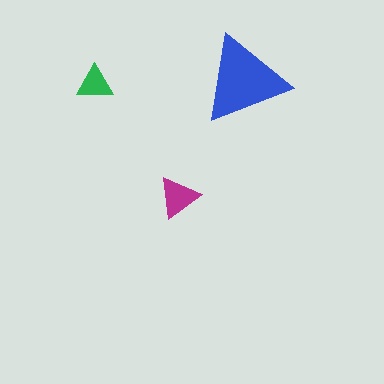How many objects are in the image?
There are 3 objects in the image.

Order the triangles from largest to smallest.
the blue one, the magenta one, the green one.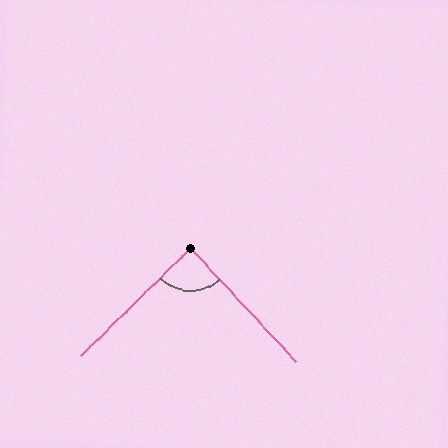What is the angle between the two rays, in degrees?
Approximately 88 degrees.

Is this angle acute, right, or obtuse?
It is approximately a right angle.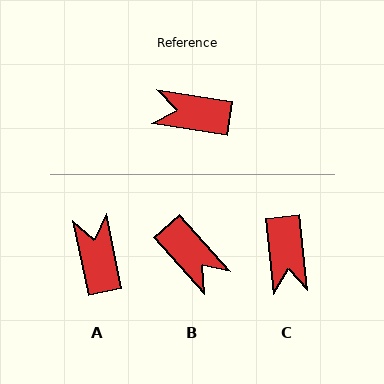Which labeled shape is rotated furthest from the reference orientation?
B, about 140 degrees away.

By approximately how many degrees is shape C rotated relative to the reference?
Approximately 104 degrees counter-clockwise.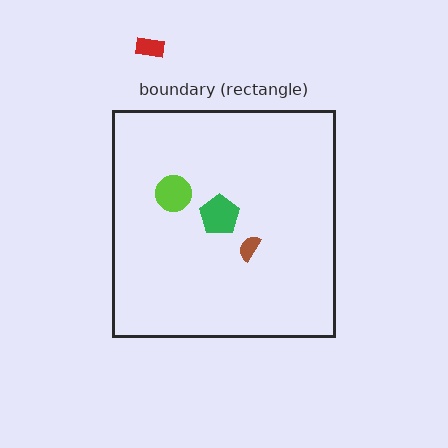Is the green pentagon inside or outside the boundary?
Inside.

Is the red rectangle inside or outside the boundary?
Outside.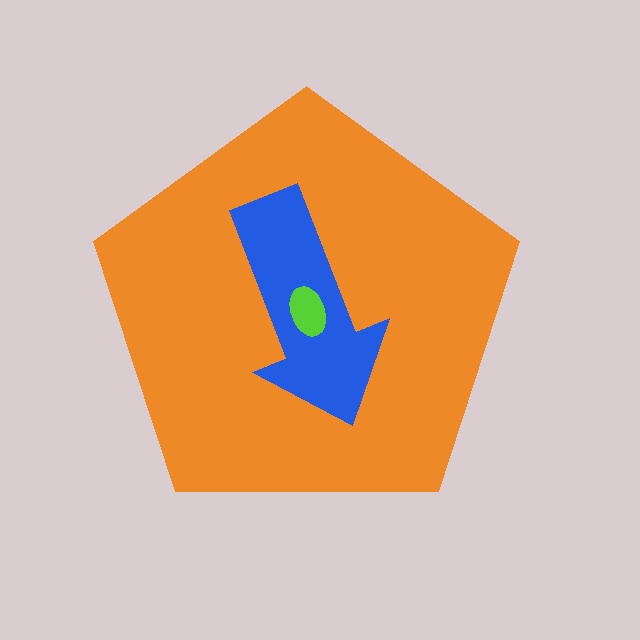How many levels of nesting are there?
3.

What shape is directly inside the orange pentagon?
The blue arrow.